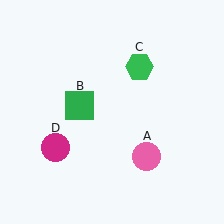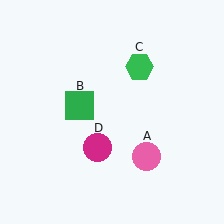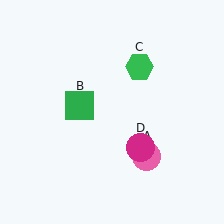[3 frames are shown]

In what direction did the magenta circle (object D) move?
The magenta circle (object D) moved right.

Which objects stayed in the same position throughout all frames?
Pink circle (object A) and green square (object B) and green hexagon (object C) remained stationary.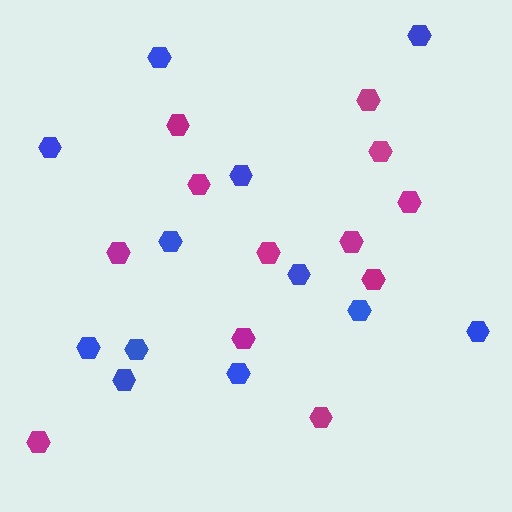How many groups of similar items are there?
There are 2 groups: one group of blue hexagons (12) and one group of magenta hexagons (12).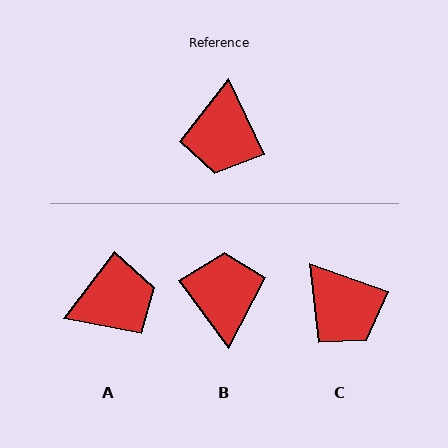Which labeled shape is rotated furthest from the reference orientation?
B, about 169 degrees away.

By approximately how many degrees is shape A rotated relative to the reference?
Approximately 117 degrees counter-clockwise.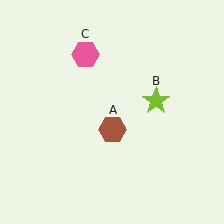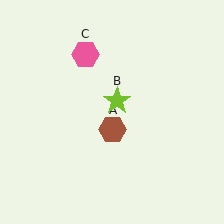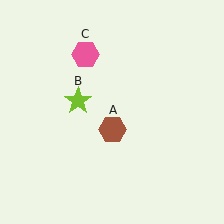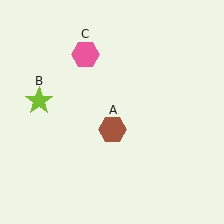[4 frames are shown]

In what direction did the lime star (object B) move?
The lime star (object B) moved left.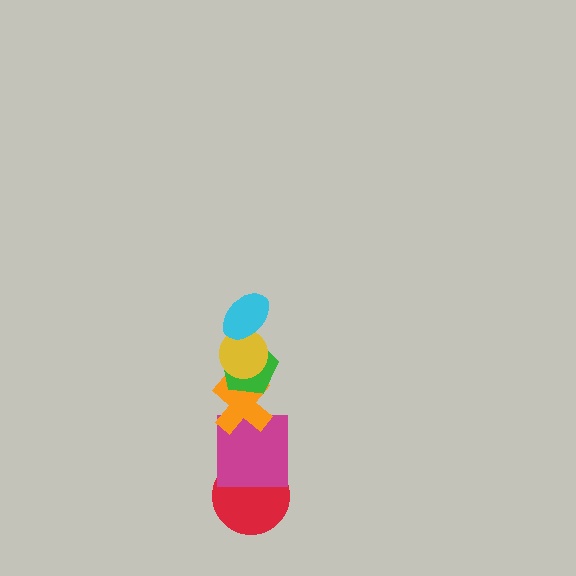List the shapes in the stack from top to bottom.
From top to bottom: the cyan ellipse, the yellow circle, the green pentagon, the orange cross, the magenta square, the red circle.